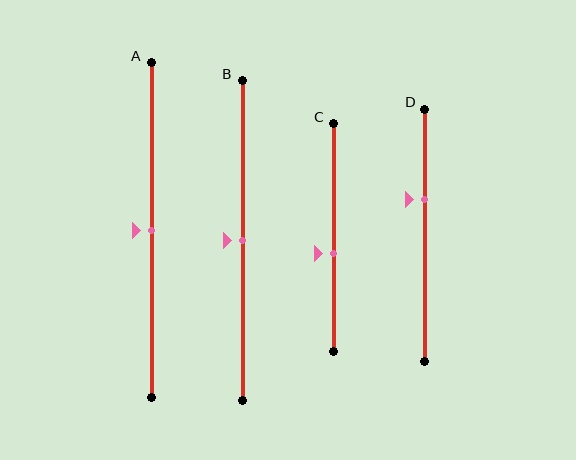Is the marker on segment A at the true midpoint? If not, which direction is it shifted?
Yes, the marker on segment A is at the true midpoint.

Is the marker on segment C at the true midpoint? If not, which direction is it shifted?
No, the marker on segment C is shifted downward by about 7% of the segment length.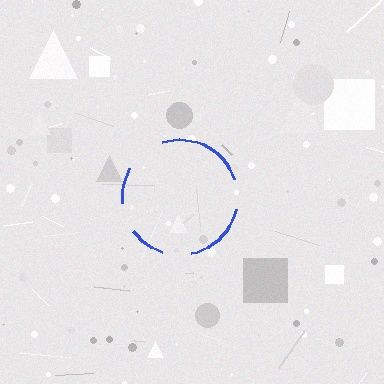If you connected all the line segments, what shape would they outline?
They would outline a circle.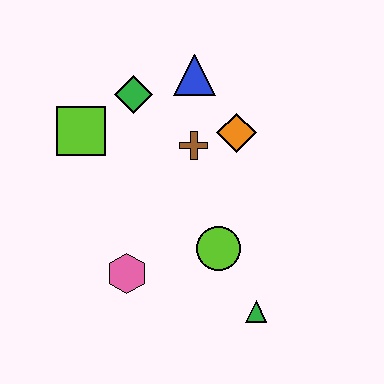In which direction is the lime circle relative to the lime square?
The lime circle is to the right of the lime square.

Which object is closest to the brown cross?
The orange diamond is closest to the brown cross.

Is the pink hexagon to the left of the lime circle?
Yes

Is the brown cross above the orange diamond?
No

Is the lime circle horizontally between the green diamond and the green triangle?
Yes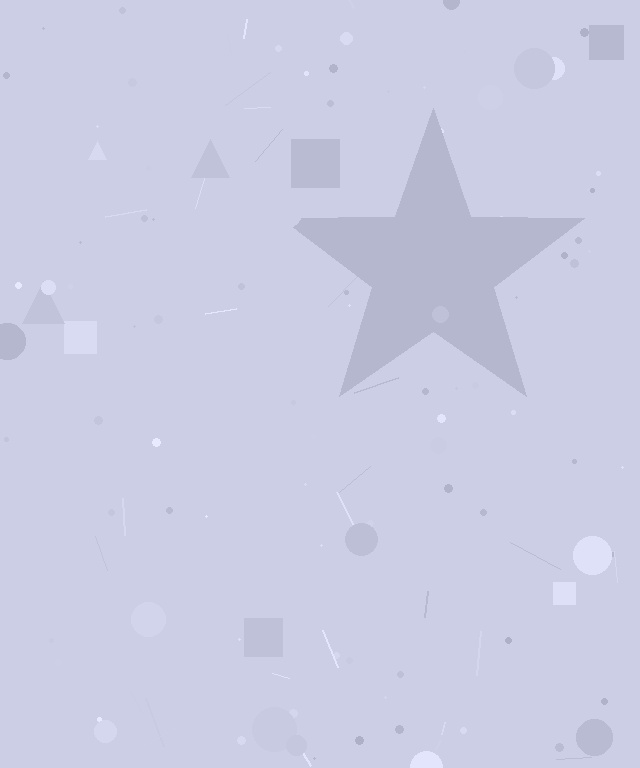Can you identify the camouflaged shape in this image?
The camouflaged shape is a star.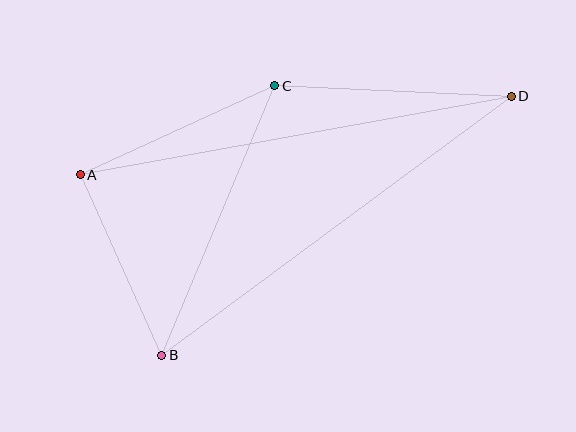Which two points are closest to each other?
Points A and B are closest to each other.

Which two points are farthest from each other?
Points A and D are farthest from each other.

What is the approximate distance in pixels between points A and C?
The distance between A and C is approximately 214 pixels.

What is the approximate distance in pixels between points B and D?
The distance between B and D is approximately 435 pixels.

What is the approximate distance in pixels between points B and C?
The distance between B and C is approximately 292 pixels.